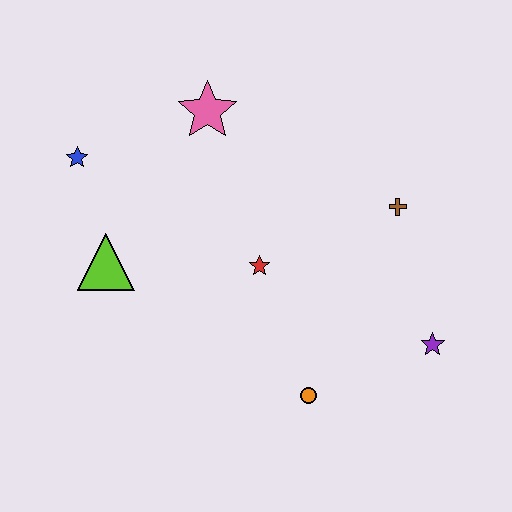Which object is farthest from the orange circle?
The blue star is farthest from the orange circle.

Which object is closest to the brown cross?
The purple star is closest to the brown cross.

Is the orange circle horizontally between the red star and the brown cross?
Yes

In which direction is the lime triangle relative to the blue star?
The lime triangle is below the blue star.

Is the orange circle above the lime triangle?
No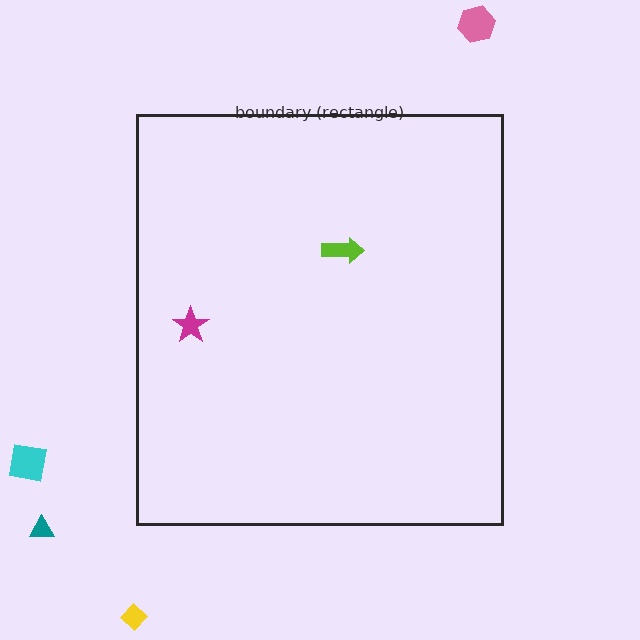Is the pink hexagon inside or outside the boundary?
Outside.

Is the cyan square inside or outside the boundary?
Outside.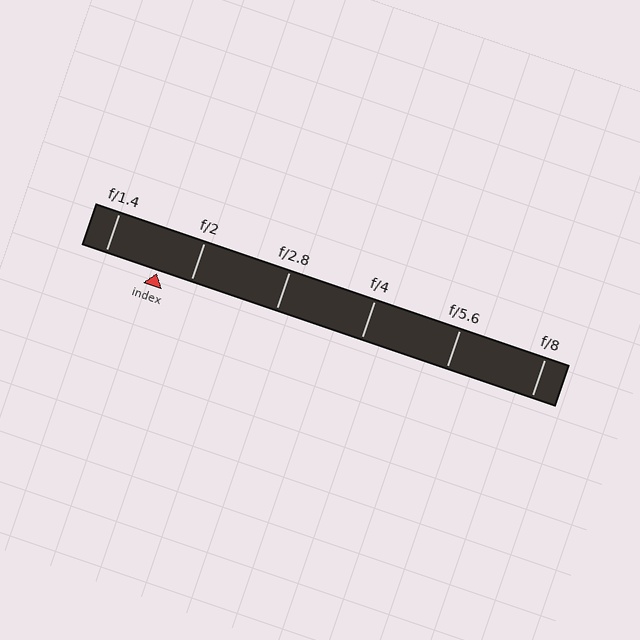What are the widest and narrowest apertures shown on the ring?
The widest aperture shown is f/1.4 and the narrowest is f/8.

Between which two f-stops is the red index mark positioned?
The index mark is between f/1.4 and f/2.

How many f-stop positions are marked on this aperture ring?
There are 6 f-stop positions marked.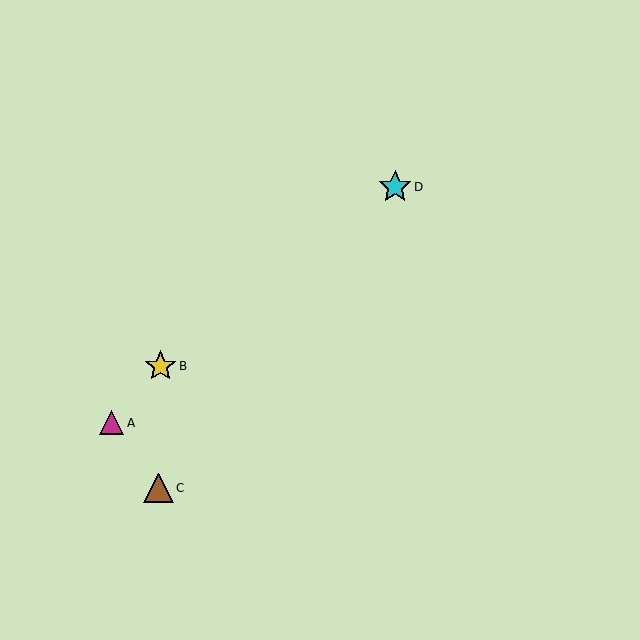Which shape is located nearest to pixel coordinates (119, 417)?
The magenta triangle (labeled A) at (112, 423) is nearest to that location.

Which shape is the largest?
The cyan star (labeled D) is the largest.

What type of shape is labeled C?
Shape C is a brown triangle.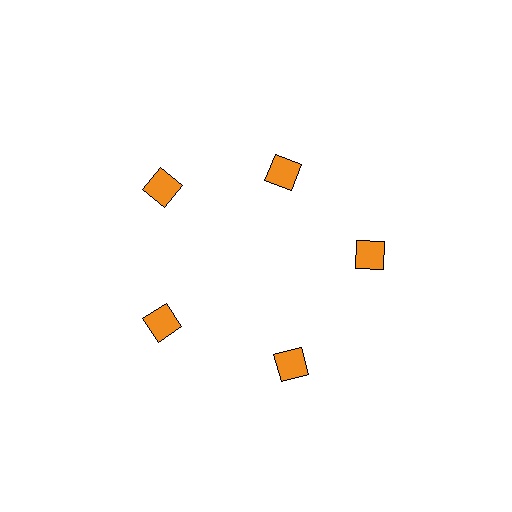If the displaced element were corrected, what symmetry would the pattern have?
It would have 5-fold rotational symmetry — the pattern would map onto itself every 72 degrees.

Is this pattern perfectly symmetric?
No. The 5 orange squares are arranged in a ring, but one element near the 1 o'clock position is pulled inward toward the center, breaking the 5-fold rotational symmetry.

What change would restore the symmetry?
The symmetry would be restored by moving it outward, back onto the ring so that all 5 squares sit at equal angles and equal distance from the center.